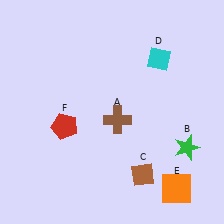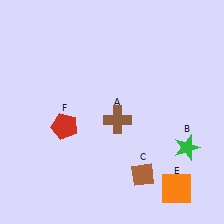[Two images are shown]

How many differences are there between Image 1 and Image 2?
There is 1 difference between the two images.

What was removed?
The cyan diamond (D) was removed in Image 2.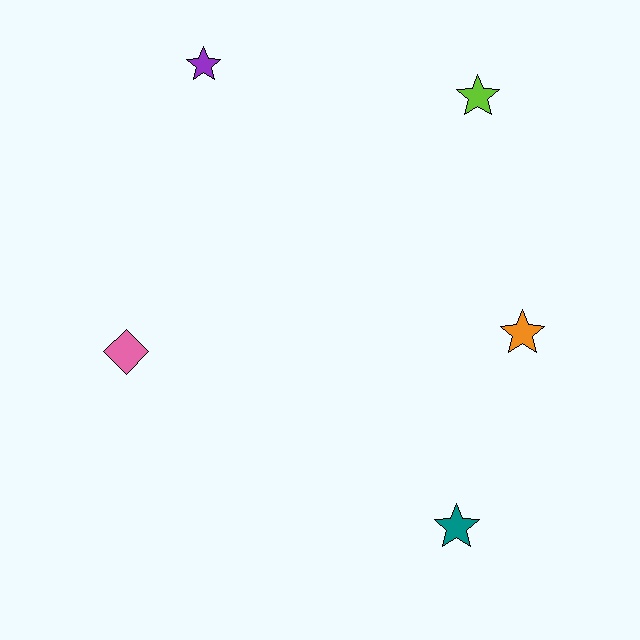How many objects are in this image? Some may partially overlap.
There are 5 objects.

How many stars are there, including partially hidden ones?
There are 4 stars.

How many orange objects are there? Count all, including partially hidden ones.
There is 1 orange object.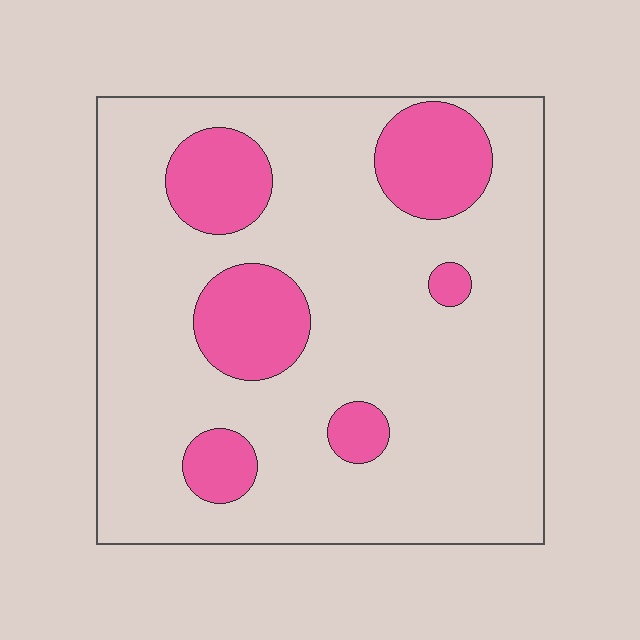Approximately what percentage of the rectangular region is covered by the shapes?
Approximately 20%.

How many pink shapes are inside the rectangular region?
6.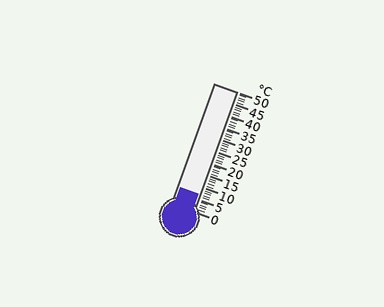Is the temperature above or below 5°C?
The temperature is above 5°C.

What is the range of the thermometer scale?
The thermometer scale ranges from 0°C to 50°C.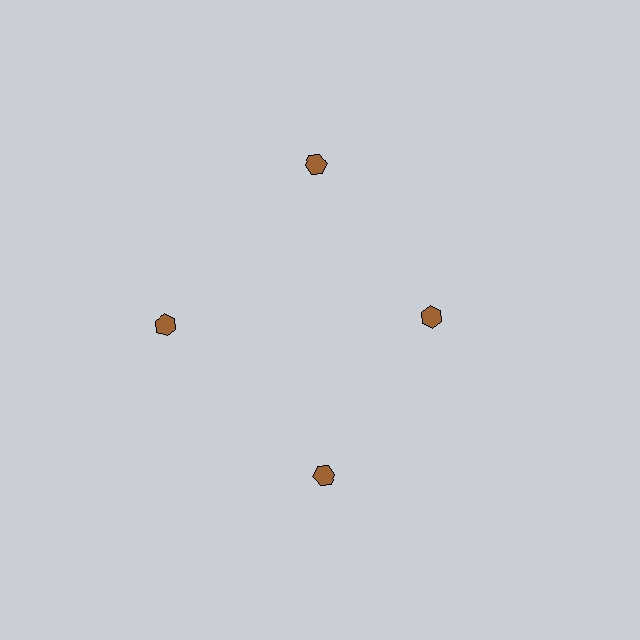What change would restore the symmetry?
The symmetry would be restored by moving it outward, back onto the ring so that all 4 hexagons sit at equal angles and equal distance from the center.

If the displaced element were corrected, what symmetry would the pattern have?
It would have 4-fold rotational symmetry — the pattern would map onto itself every 90 degrees.